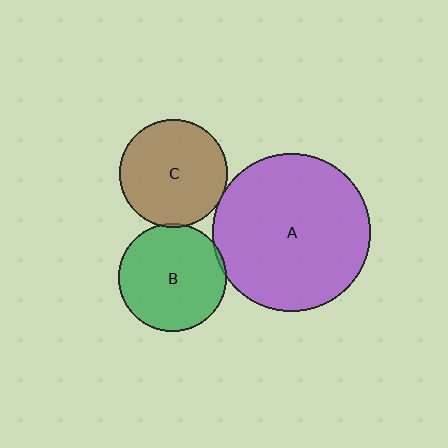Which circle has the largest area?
Circle A (purple).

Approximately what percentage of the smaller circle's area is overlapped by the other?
Approximately 5%.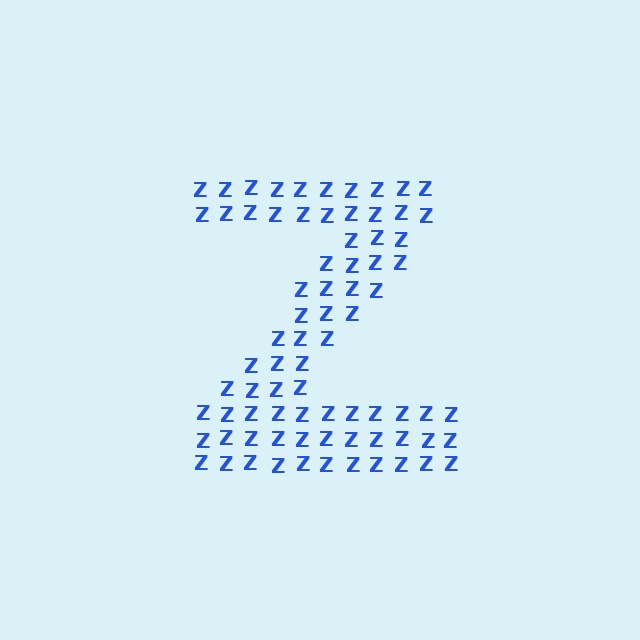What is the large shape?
The large shape is the letter Z.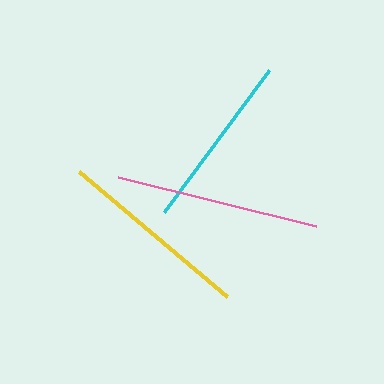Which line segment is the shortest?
The cyan line is the shortest at approximately 177 pixels.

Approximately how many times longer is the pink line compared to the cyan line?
The pink line is approximately 1.2 times the length of the cyan line.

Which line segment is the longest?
The pink line is the longest at approximately 204 pixels.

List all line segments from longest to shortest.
From longest to shortest: pink, yellow, cyan.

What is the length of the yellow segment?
The yellow segment is approximately 193 pixels long.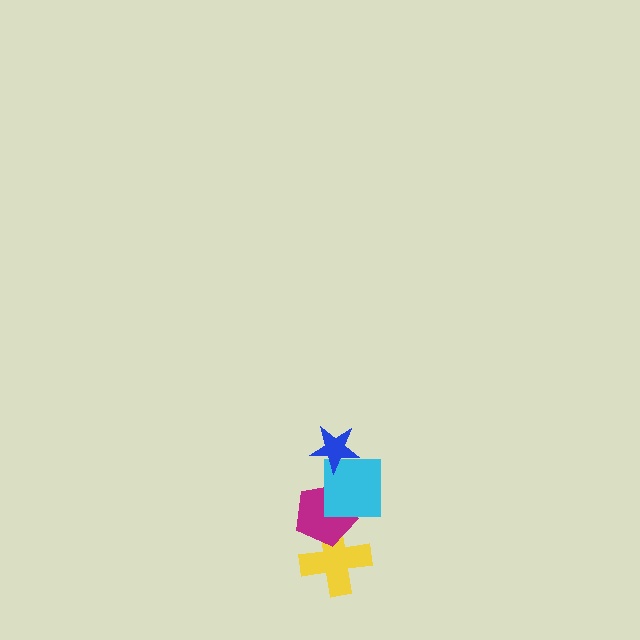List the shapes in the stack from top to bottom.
From top to bottom: the blue star, the cyan square, the magenta pentagon, the yellow cross.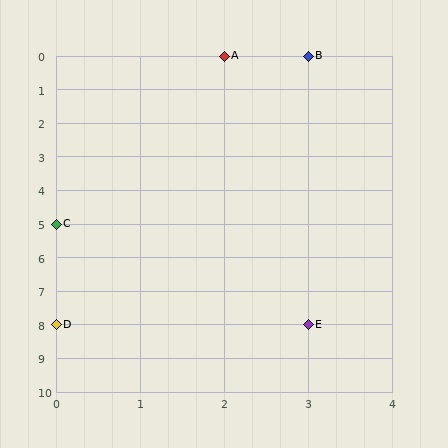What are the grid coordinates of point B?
Point B is at grid coordinates (3, 0).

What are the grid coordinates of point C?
Point C is at grid coordinates (0, 5).